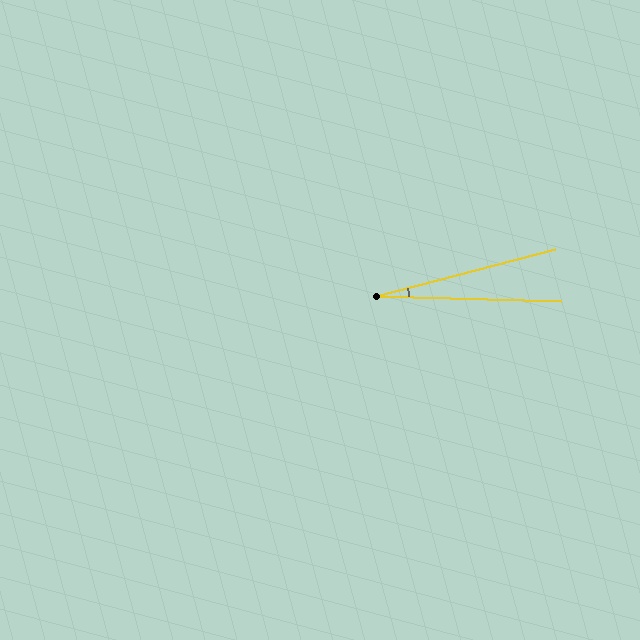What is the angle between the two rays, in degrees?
Approximately 16 degrees.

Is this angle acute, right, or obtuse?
It is acute.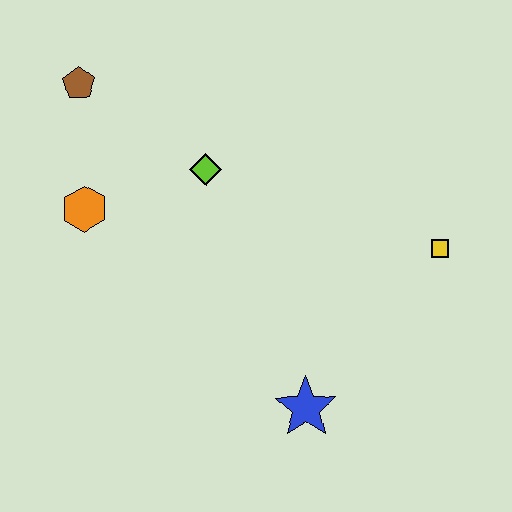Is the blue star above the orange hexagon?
No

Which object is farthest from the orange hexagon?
The yellow square is farthest from the orange hexagon.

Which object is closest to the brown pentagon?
The orange hexagon is closest to the brown pentagon.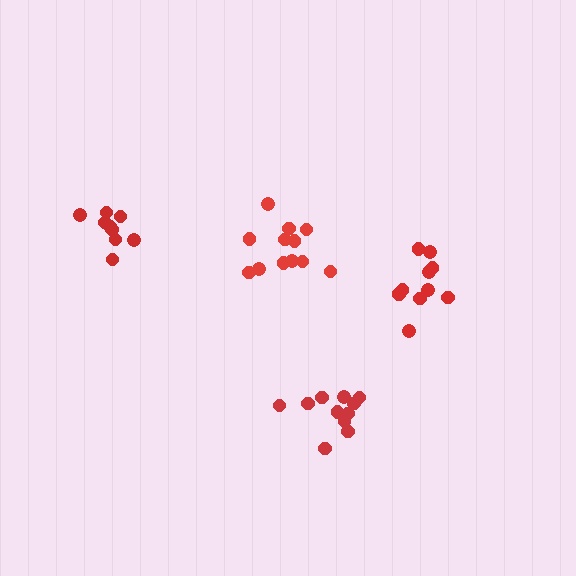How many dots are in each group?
Group 1: 11 dots, Group 2: 9 dots, Group 3: 11 dots, Group 4: 12 dots (43 total).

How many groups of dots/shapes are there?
There are 4 groups.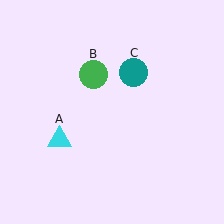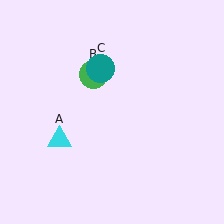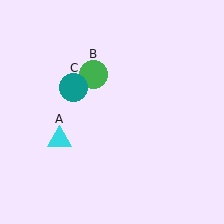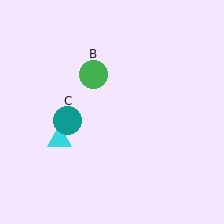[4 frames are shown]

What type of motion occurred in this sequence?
The teal circle (object C) rotated counterclockwise around the center of the scene.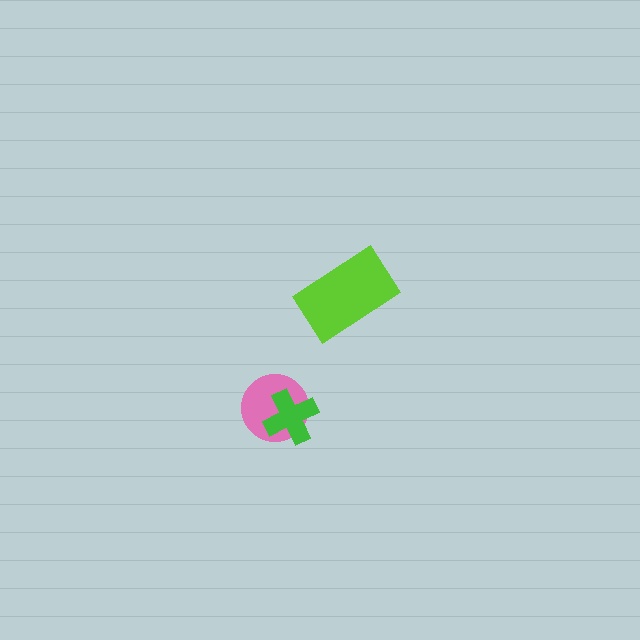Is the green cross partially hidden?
No, no other shape covers it.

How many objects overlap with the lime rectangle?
0 objects overlap with the lime rectangle.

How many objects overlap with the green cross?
1 object overlaps with the green cross.